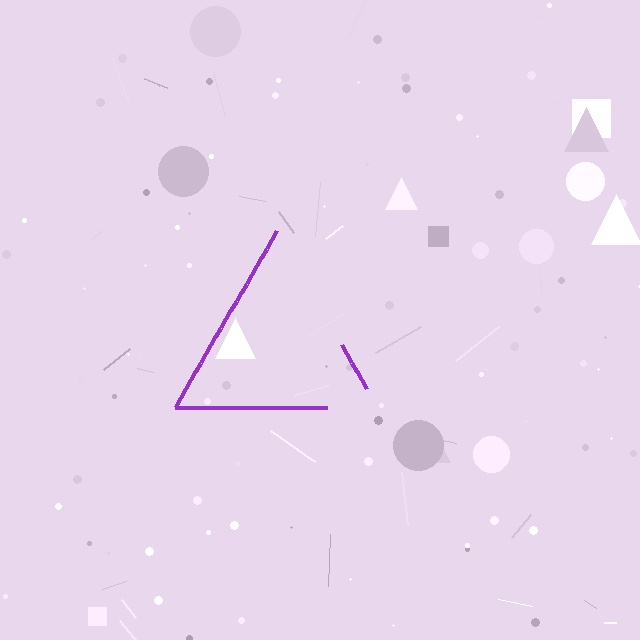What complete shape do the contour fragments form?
The contour fragments form a triangle.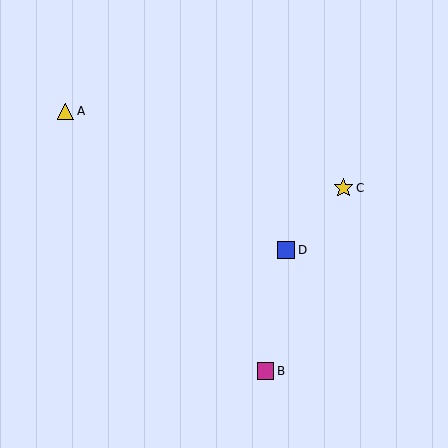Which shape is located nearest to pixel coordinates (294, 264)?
The blue square (labeled D) at (286, 250) is nearest to that location.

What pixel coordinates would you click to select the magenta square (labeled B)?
Click at (265, 371) to select the magenta square B.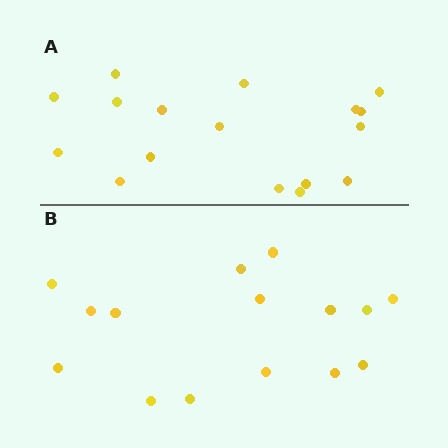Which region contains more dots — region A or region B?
Region A (the top region) has more dots.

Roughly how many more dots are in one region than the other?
Region A has just a few more — roughly 2 or 3 more dots than region B.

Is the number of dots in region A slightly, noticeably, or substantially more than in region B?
Region A has only slightly more — the two regions are fairly close. The ratio is roughly 1.1 to 1.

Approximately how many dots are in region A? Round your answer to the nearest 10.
About 20 dots. (The exact count is 17, which rounds to 20.)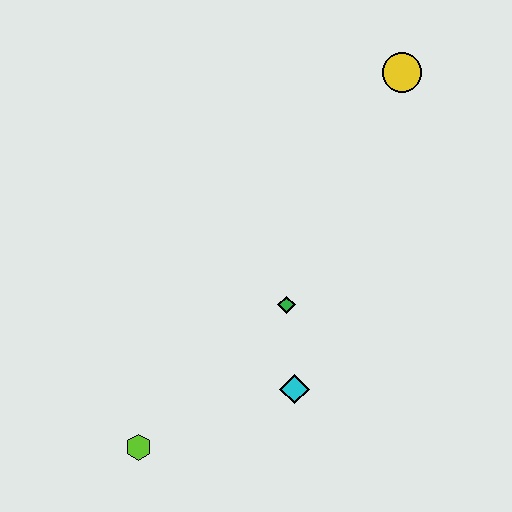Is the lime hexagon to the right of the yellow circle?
No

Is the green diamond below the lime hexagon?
No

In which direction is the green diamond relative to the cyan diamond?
The green diamond is above the cyan diamond.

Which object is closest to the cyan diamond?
The green diamond is closest to the cyan diamond.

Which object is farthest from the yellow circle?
The lime hexagon is farthest from the yellow circle.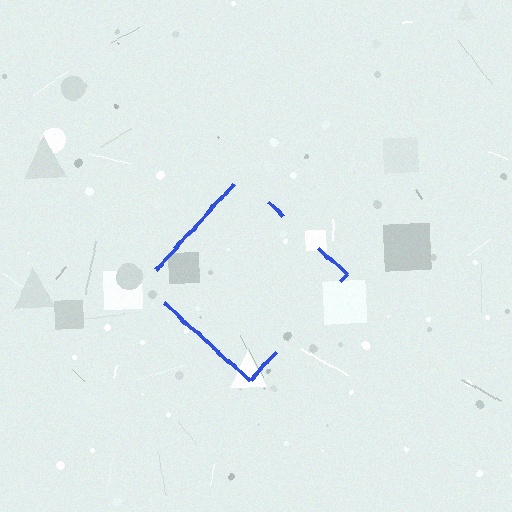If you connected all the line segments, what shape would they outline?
They would outline a diamond.